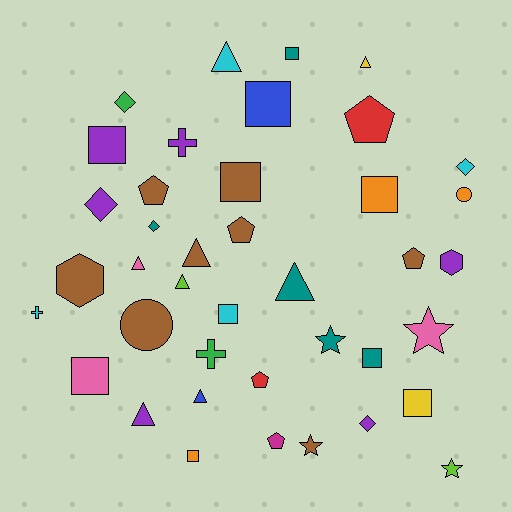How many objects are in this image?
There are 40 objects.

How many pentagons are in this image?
There are 6 pentagons.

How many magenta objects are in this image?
There is 1 magenta object.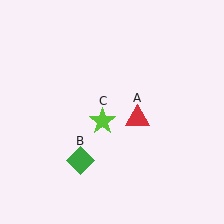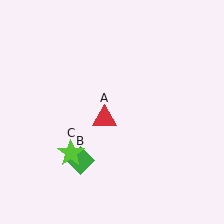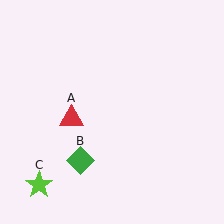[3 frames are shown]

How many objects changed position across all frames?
2 objects changed position: red triangle (object A), lime star (object C).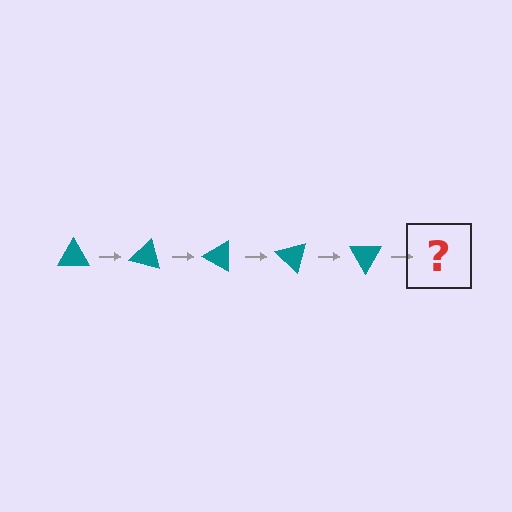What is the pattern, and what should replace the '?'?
The pattern is that the triangle rotates 15 degrees each step. The '?' should be a teal triangle rotated 75 degrees.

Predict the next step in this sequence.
The next step is a teal triangle rotated 75 degrees.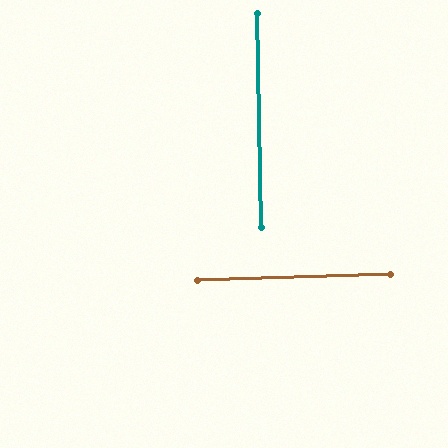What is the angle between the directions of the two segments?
Approximately 89 degrees.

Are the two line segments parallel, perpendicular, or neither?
Perpendicular — they meet at approximately 89°.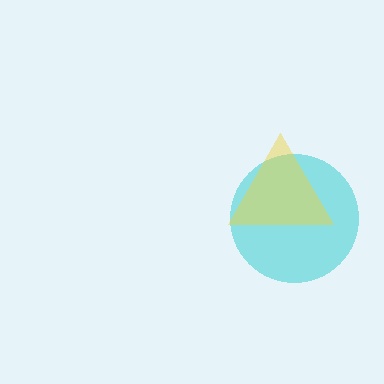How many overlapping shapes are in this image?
There are 2 overlapping shapes in the image.